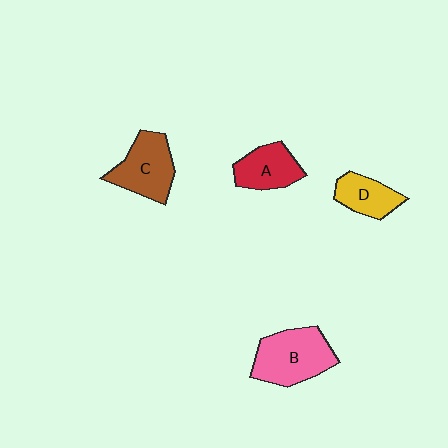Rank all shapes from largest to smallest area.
From largest to smallest: B (pink), C (brown), A (red), D (yellow).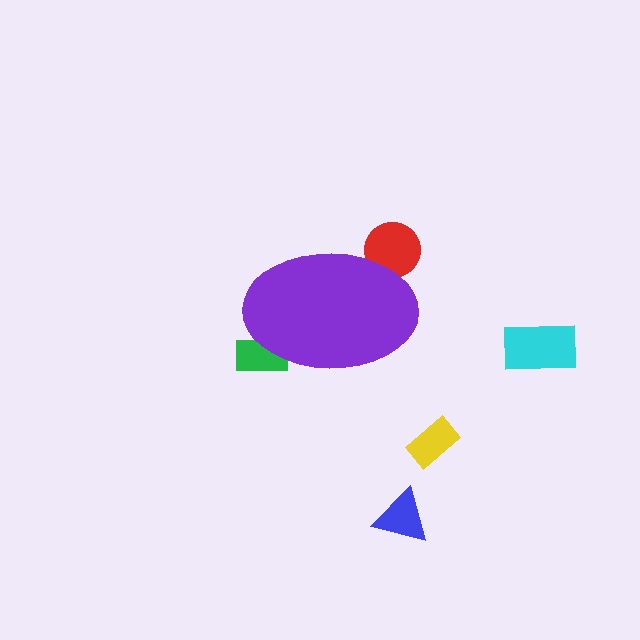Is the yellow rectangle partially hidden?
No, the yellow rectangle is fully visible.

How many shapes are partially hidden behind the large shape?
2 shapes are partially hidden.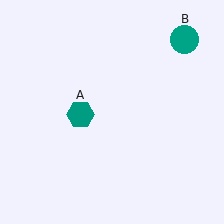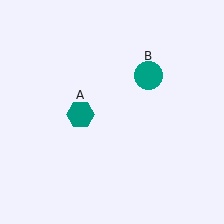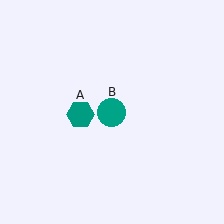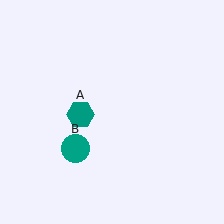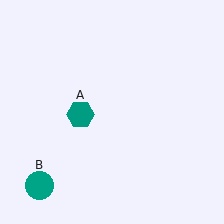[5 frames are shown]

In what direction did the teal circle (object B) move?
The teal circle (object B) moved down and to the left.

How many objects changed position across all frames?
1 object changed position: teal circle (object B).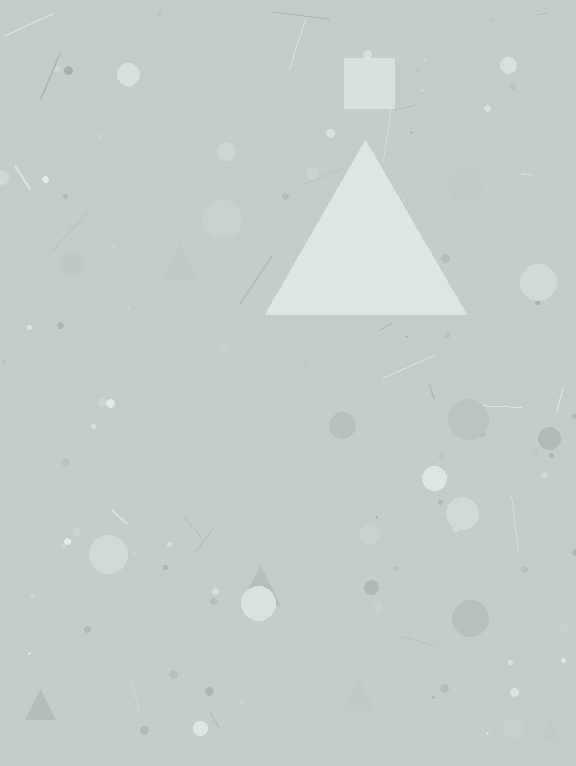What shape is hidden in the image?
A triangle is hidden in the image.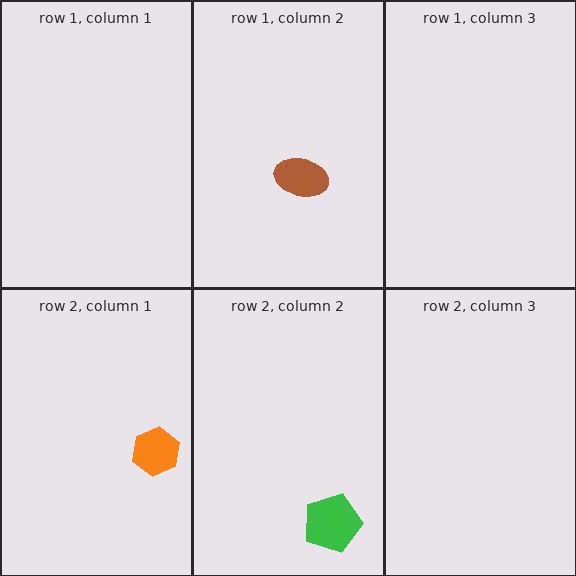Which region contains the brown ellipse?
The row 1, column 2 region.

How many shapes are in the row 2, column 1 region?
1.